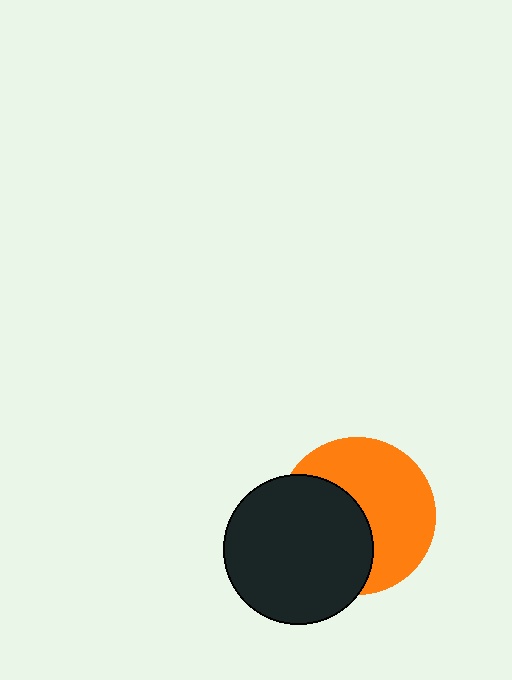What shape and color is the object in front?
The object in front is a black circle.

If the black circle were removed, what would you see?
You would see the complete orange circle.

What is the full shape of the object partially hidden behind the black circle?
The partially hidden object is an orange circle.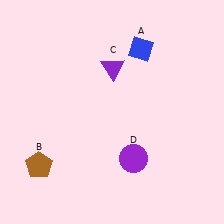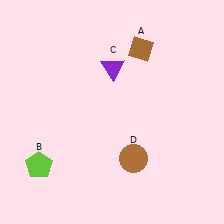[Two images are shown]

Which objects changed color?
A changed from blue to brown. B changed from brown to lime. D changed from purple to brown.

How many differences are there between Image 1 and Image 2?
There are 3 differences between the two images.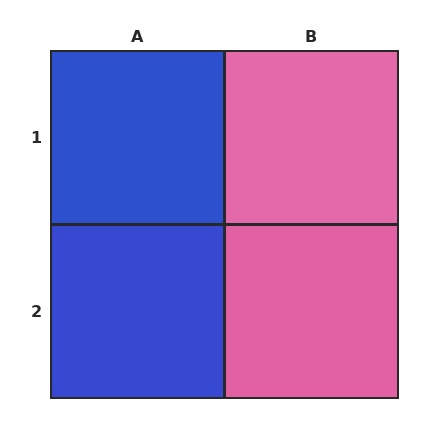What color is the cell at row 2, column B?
Pink.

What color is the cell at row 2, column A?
Blue.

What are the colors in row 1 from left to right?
Blue, pink.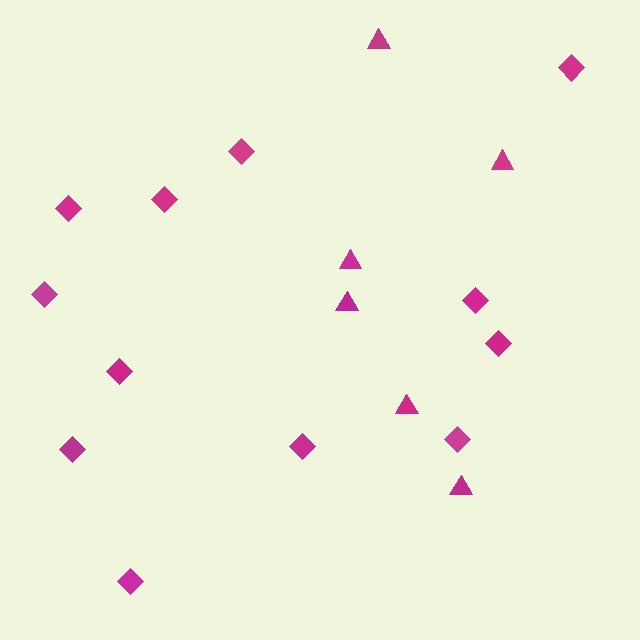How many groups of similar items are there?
There are 2 groups: one group of diamonds (12) and one group of triangles (6).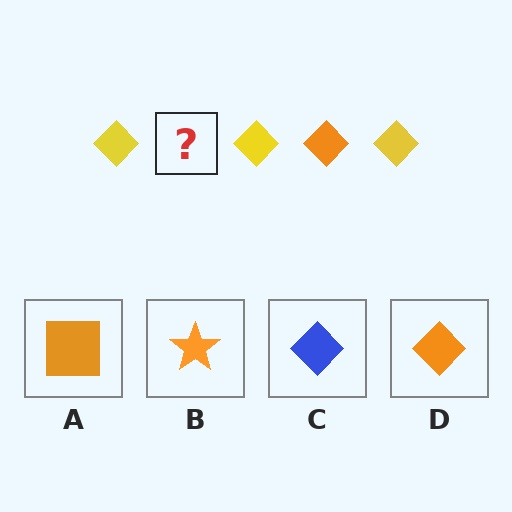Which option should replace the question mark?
Option D.